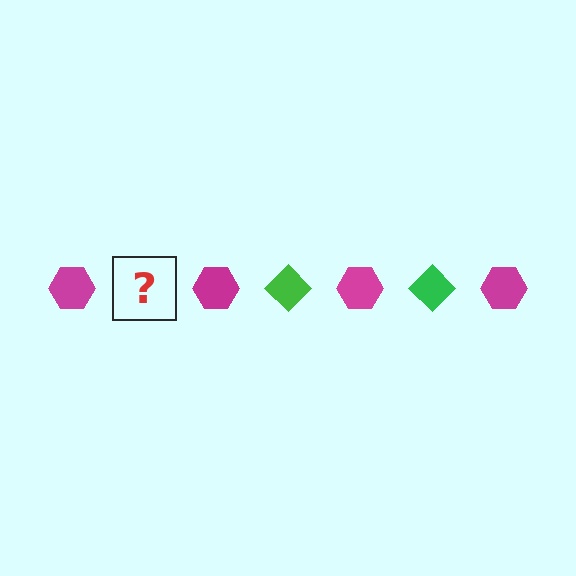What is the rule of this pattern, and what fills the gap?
The rule is that the pattern alternates between magenta hexagon and green diamond. The gap should be filled with a green diamond.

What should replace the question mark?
The question mark should be replaced with a green diamond.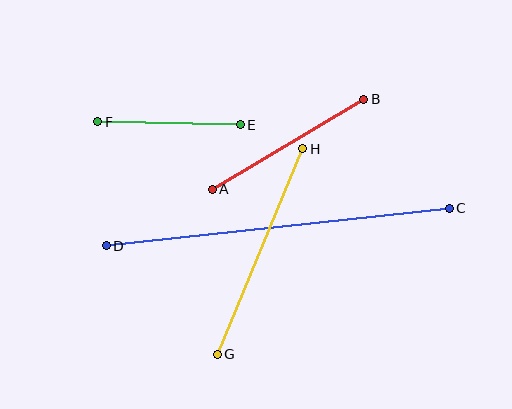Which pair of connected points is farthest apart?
Points C and D are farthest apart.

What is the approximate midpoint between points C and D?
The midpoint is at approximately (278, 227) pixels.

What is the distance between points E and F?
The distance is approximately 143 pixels.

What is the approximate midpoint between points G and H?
The midpoint is at approximately (260, 251) pixels.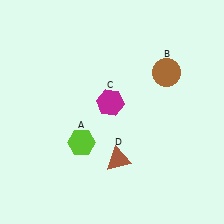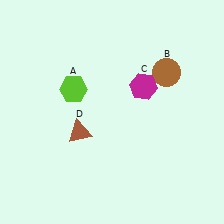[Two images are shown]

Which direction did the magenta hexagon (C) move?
The magenta hexagon (C) moved right.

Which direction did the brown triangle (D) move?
The brown triangle (D) moved left.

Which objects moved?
The objects that moved are: the lime hexagon (A), the magenta hexagon (C), the brown triangle (D).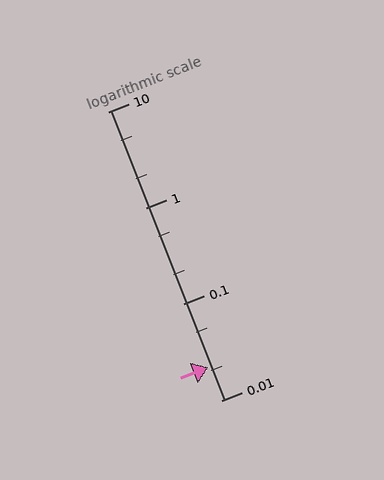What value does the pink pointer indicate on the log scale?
The pointer indicates approximately 0.022.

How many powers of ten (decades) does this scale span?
The scale spans 3 decades, from 0.01 to 10.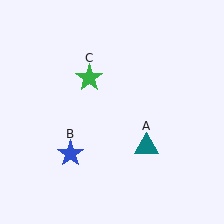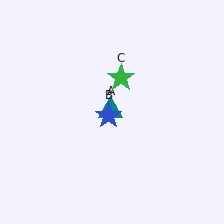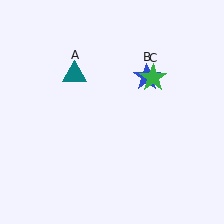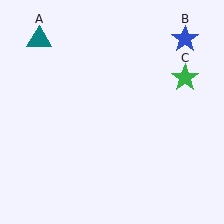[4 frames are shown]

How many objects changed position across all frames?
3 objects changed position: teal triangle (object A), blue star (object B), green star (object C).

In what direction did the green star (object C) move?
The green star (object C) moved right.